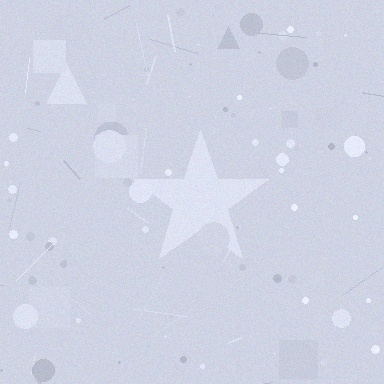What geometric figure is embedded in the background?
A star is embedded in the background.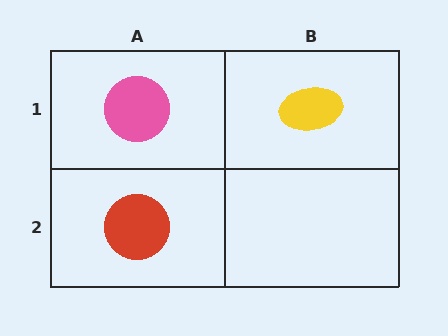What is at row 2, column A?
A red circle.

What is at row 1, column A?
A pink circle.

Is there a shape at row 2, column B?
No, that cell is empty.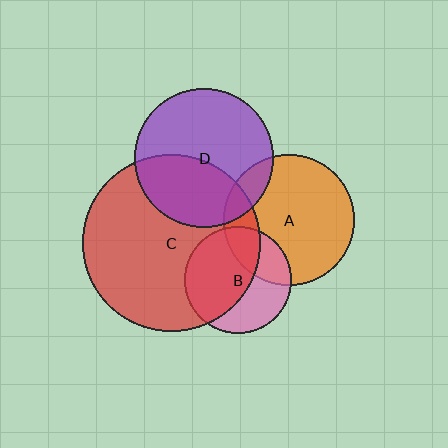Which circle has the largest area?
Circle C (red).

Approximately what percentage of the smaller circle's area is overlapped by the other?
Approximately 15%.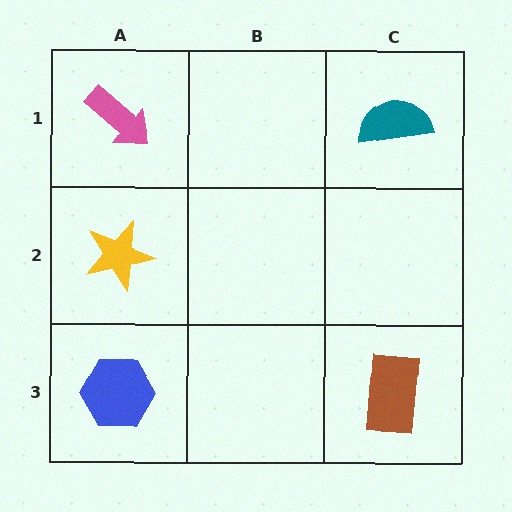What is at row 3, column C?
A brown rectangle.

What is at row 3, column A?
A blue hexagon.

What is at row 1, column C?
A teal semicircle.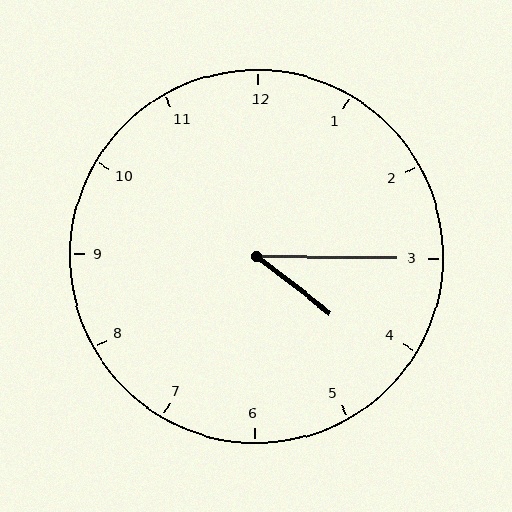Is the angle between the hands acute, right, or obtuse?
It is acute.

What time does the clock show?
4:15.